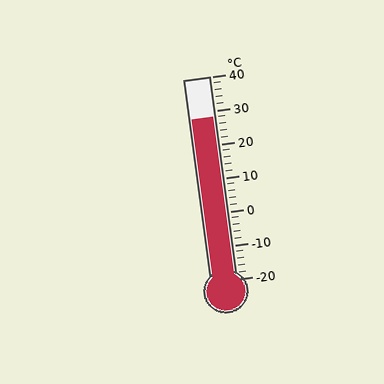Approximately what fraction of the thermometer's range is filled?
The thermometer is filled to approximately 80% of its range.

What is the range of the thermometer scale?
The thermometer scale ranges from -20°C to 40°C.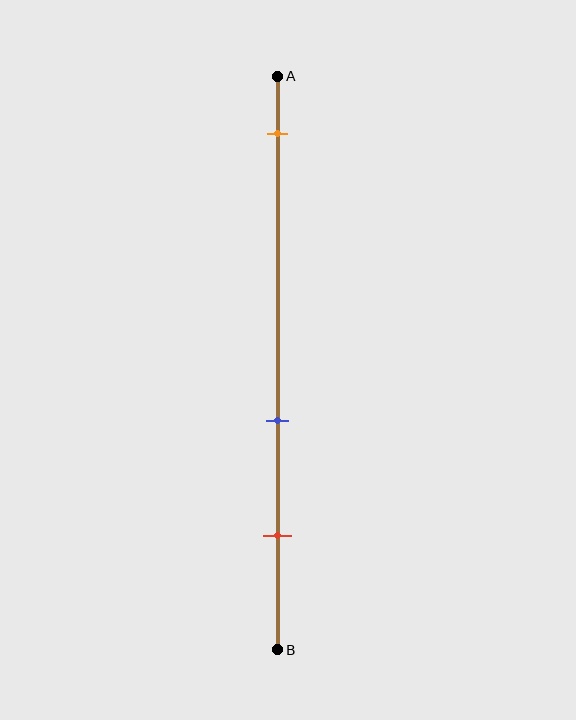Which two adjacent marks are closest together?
The blue and red marks are the closest adjacent pair.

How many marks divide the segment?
There are 3 marks dividing the segment.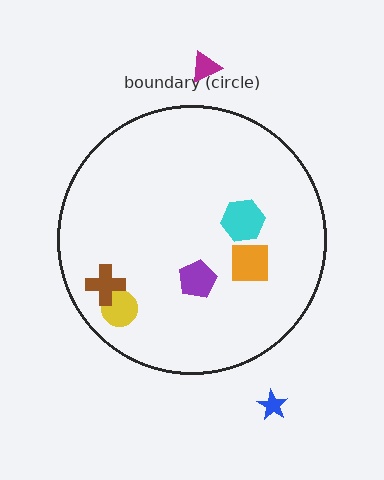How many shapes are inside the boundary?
5 inside, 2 outside.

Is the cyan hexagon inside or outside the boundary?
Inside.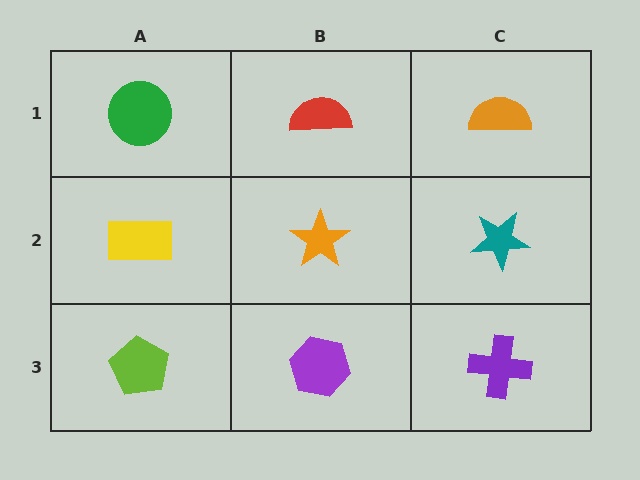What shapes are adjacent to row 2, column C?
An orange semicircle (row 1, column C), a purple cross (row 3, column C), an orange star (row 2, column B).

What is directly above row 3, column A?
A yellow rectangle.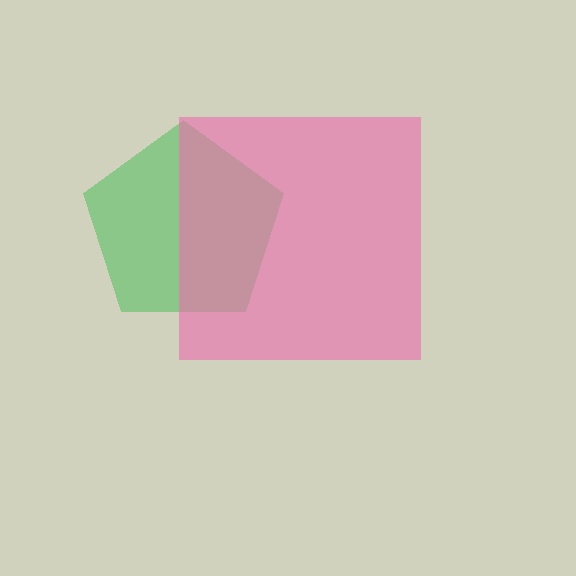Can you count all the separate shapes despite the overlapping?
Yes, there are 2 separate shapes.